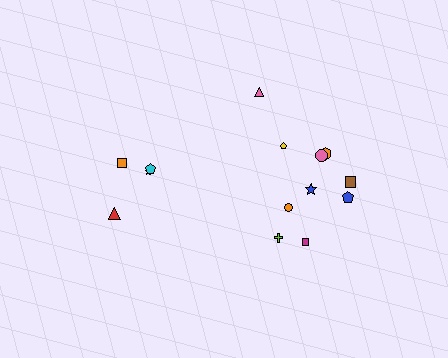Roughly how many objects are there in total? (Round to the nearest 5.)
Roughly 15 objects in total.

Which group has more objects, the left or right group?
The right group.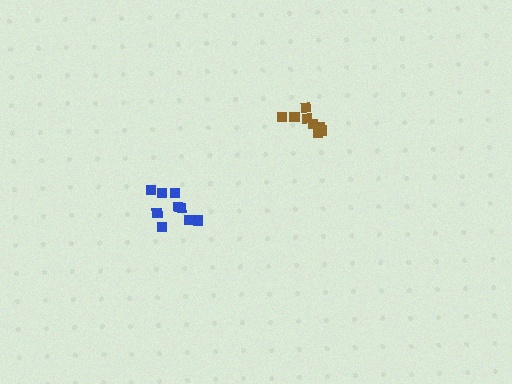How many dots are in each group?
Group 1: 8 dots, Group 2: 9 dots (17 total).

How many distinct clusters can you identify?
There are 2 distinct clusters.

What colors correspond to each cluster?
The clusters are colored: brown, blue.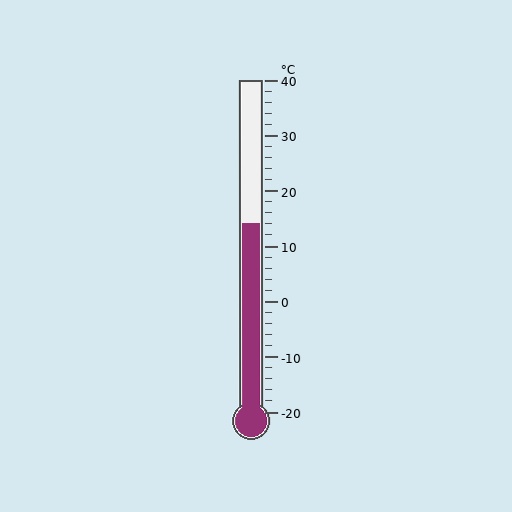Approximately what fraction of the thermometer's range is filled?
The thermometer is filled to approximately 55% of its range.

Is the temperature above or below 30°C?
The temperature is below 30°C.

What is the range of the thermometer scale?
The thermometer scale ranges from -20°C to 40°C.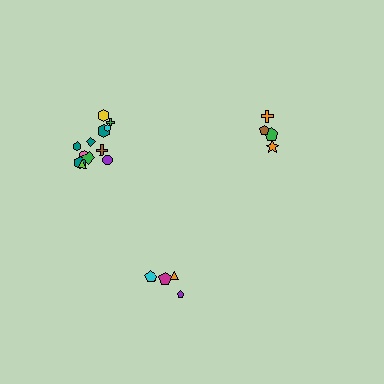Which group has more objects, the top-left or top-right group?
The top-left group.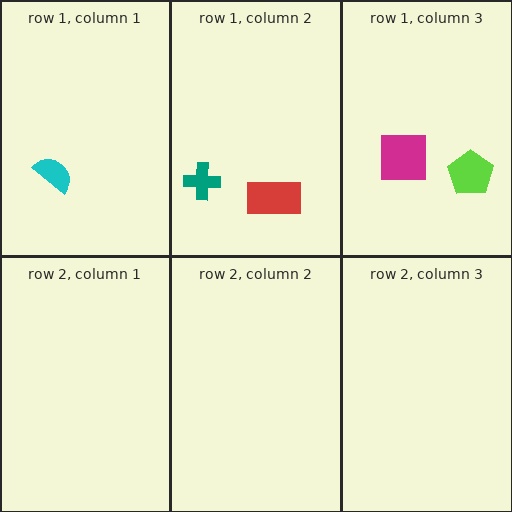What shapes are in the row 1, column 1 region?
The cyan semicircle.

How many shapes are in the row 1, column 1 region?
1.